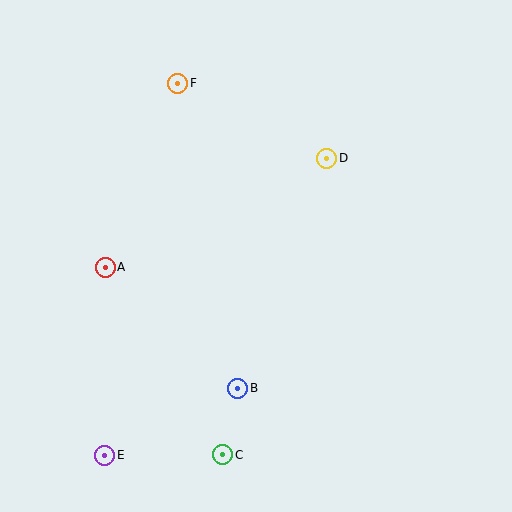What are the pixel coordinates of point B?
Point B is at (238, 388).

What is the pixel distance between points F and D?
The distance between F and D is 166 pixels.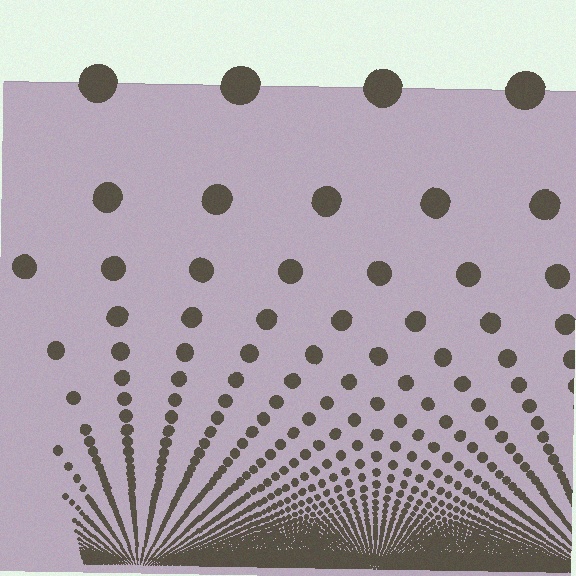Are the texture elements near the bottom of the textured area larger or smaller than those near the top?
Smaller. The gradient is inverted — elements near the bottom are smaller and denser.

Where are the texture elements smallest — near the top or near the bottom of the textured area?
Near the bottom.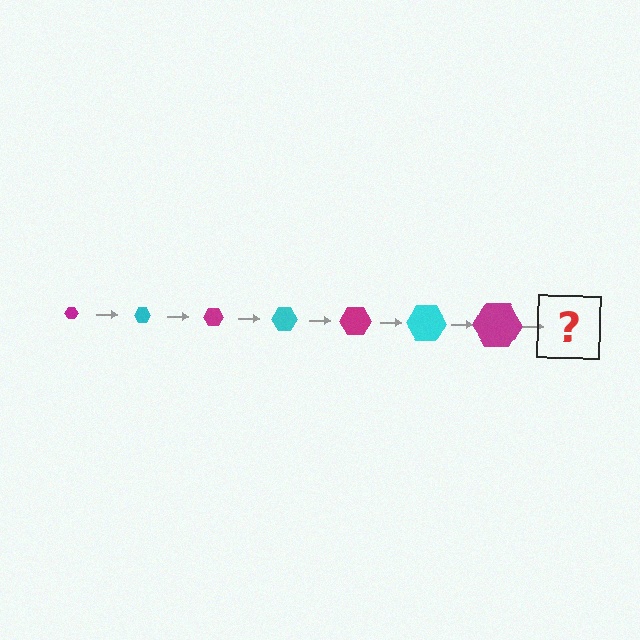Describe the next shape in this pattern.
It should be a cyan hexagon, larger than the previous one.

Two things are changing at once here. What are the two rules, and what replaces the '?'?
The two rules are that the hexagon grows larger each step and the color cycles through magenta and cyan. The '?' should be a cyan hexagon, larger than the previous one.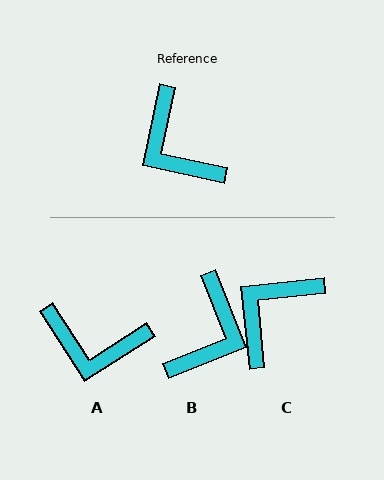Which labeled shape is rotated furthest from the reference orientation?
B, about 124 degrees away.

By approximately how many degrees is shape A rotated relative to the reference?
Approximately 45 degrees counter-clockwise.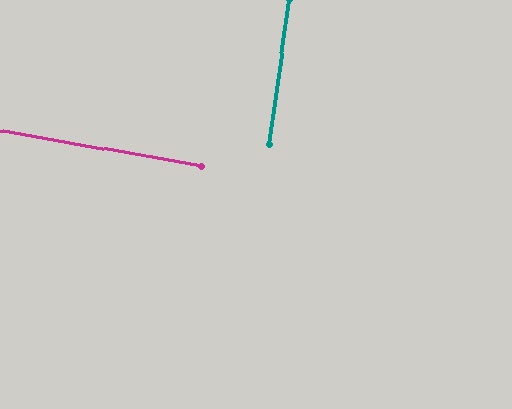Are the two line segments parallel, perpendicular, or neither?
Perpendicular — they meet at approximately 88°.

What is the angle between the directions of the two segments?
Approximately 88 degrees.